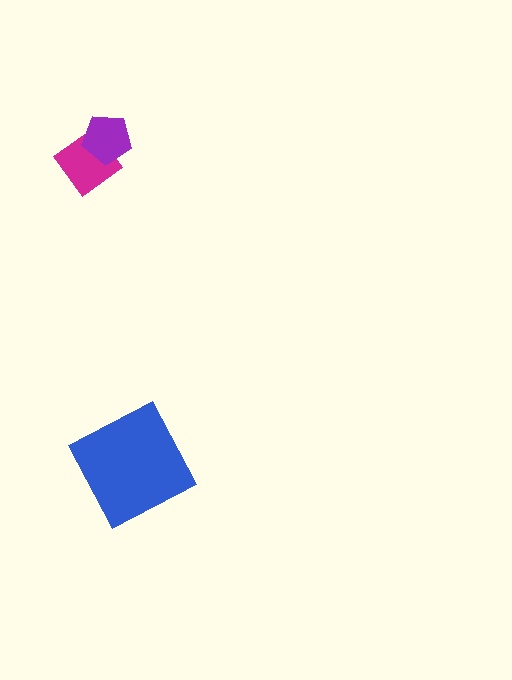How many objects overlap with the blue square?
0 objects overlap with the blue square.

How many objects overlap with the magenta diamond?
1 object overlaps with the magenta diamond.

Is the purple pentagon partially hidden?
No, no other shape covers it.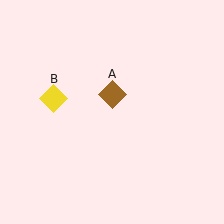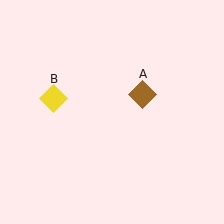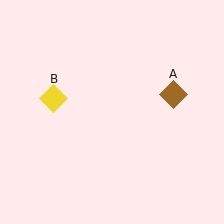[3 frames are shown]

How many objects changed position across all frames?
1 object changed position: brown diamond (object A).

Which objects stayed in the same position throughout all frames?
Yellow diamond (object B) remained stationary.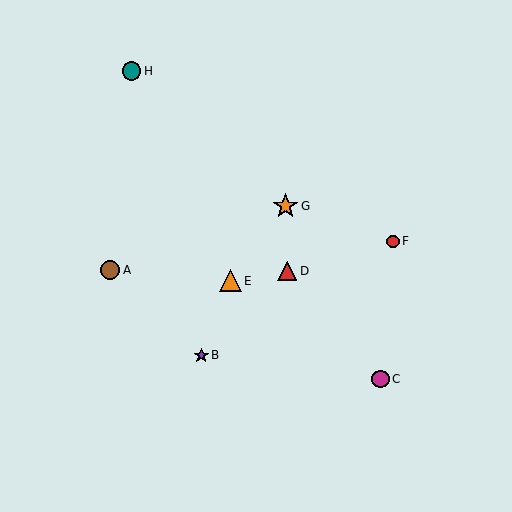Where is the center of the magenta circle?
The center of the magenta circle is at (380, 379).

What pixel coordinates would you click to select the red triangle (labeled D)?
Click at (287, 271) to select the red triangle D.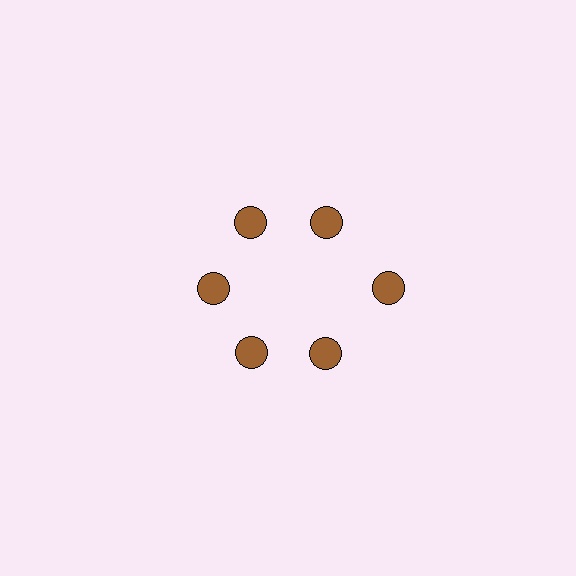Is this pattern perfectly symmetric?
No. The 6 brown circles are arranged in a ring, but one element near the 3 o'clock position is pushed outward from the center, breaking the 6-fold rotational symmetry.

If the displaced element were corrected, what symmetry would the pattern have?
It would have 6-fold rotational symmetry — the pattern would map onto itself every 60 degrees.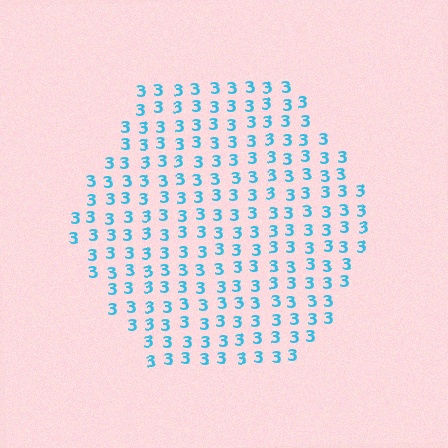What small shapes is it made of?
It is made of small digit 3's.